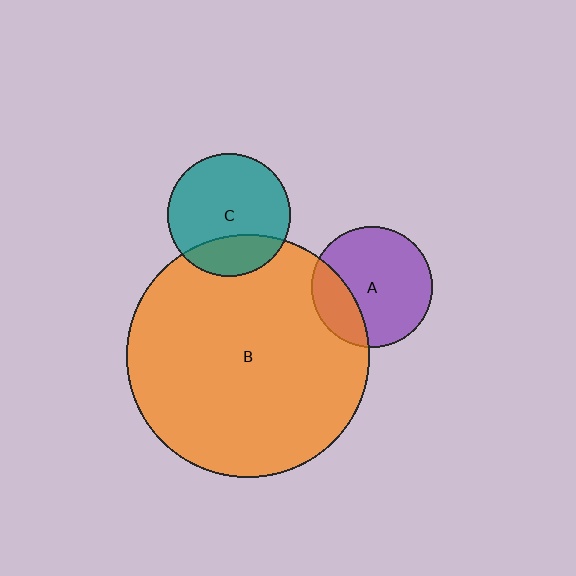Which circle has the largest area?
Circle B (orange).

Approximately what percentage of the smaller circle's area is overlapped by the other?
Approximately 25%.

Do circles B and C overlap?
Yes.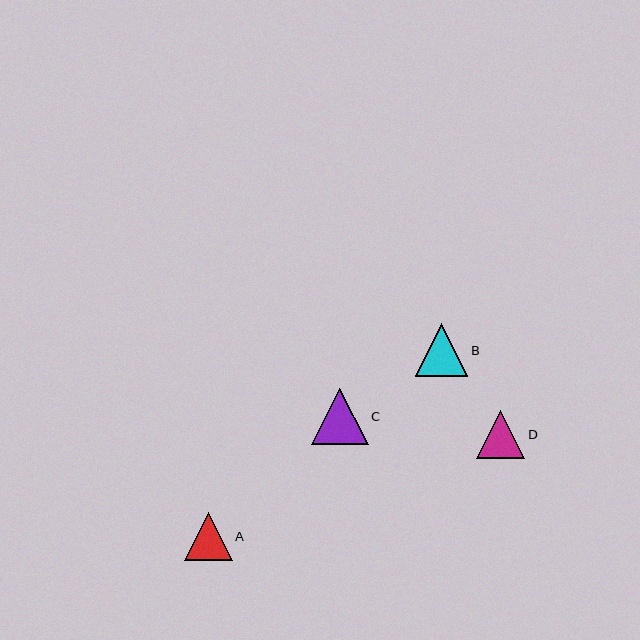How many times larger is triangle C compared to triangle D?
Triangle C is approximately 1.2 times the size of triangle D.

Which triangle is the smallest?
Triangle A is the smallest with a size of approximately 48 pixels.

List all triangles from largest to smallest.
From largest to smallest: C, B, D, A.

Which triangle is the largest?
Triangle C is the largest with a size of approximately 56 pixels.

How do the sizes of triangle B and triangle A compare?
Triangle B and triangle A are approximately the same size.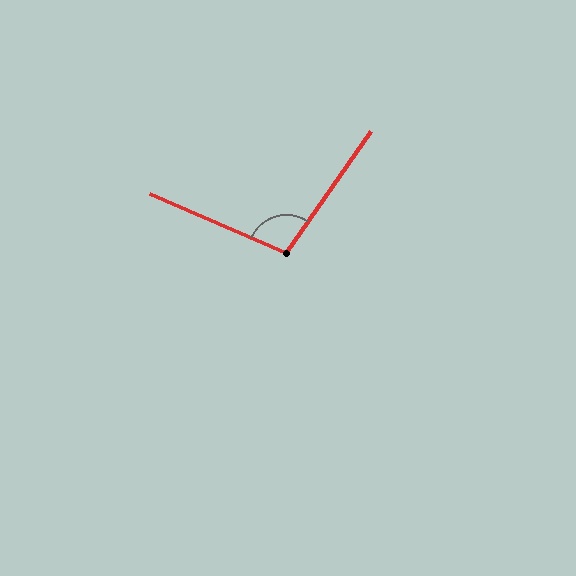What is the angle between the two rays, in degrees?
Approximately 101 degrees.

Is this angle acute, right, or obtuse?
It is obtuse.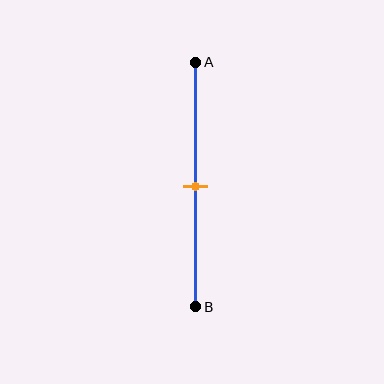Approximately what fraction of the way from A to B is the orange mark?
The orange mark is approximately 50% of the way from A to B.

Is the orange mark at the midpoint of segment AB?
Yes, the mark is approximately at the midpoint.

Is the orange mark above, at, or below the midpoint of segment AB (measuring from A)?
The orange mark is approximately at the midpoint of segment AB.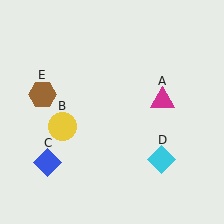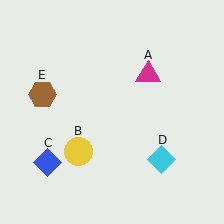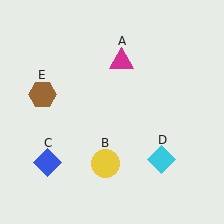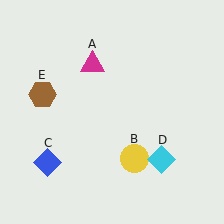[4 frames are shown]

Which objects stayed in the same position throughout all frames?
Blue diamond (object C) and cyan diamond (object D) and brown hexagon (object E) remained stationary.